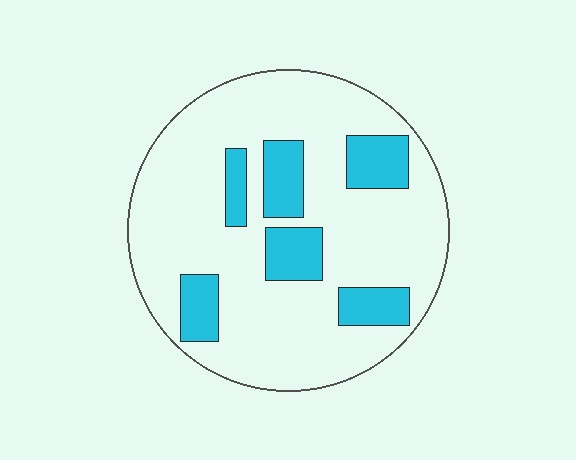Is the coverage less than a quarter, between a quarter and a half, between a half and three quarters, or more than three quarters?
Less than a quarter.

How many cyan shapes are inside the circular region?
6.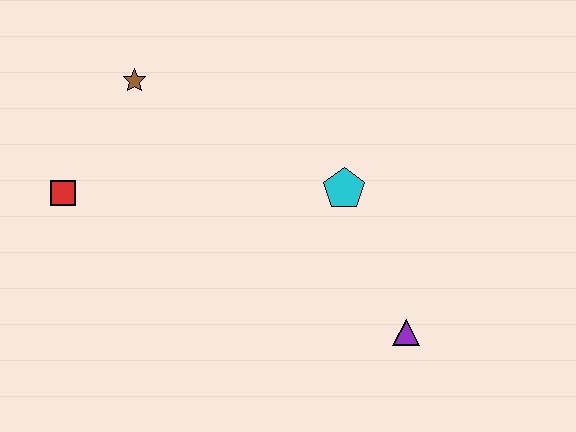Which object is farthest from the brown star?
The purple triangle is farthest from the brown star.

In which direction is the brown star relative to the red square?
The brown star is above the red square.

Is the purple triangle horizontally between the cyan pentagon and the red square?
No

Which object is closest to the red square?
The brown star is closest to the red square.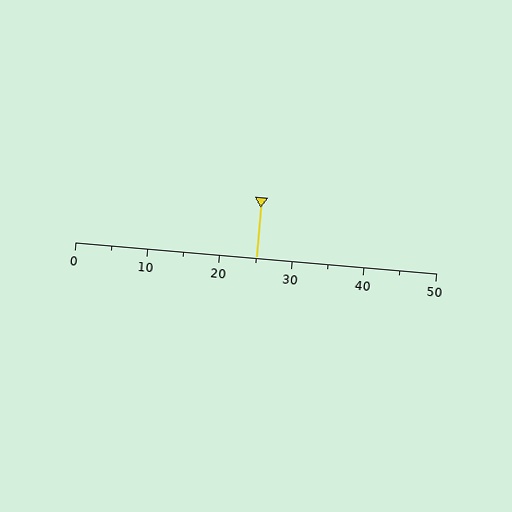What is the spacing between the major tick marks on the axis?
The major ticks are spaced 10 apart.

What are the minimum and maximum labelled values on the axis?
The axis runs from 0 to 50.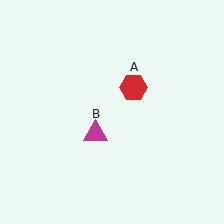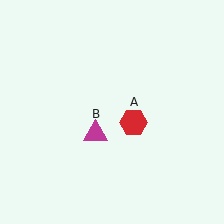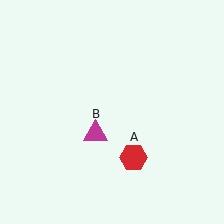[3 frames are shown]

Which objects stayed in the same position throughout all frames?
Magenta triangle (object B) remained stationary.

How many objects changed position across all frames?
1 object changed position: red hexagon (object A).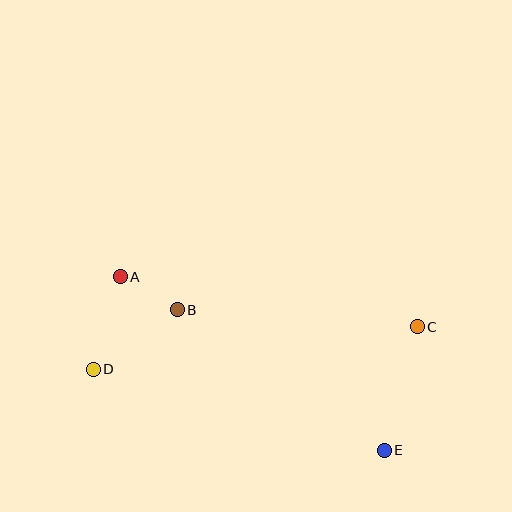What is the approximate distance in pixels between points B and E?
The distance between B and E is approximately 250 pixels.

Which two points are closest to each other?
Points A and B are closest to each other.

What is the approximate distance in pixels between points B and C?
The distance between B and C is approximately 241 pixels.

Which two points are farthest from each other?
Points C and D are farthest from each other.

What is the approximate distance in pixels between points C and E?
The distance between C and E is approximately 128 pixels.